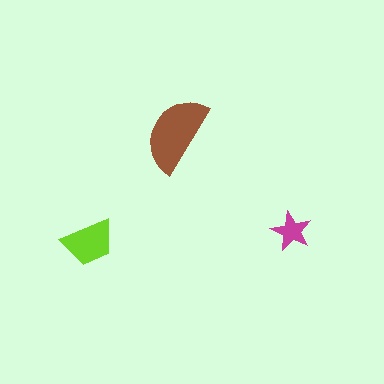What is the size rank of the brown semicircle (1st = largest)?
1st.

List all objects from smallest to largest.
The magenta star, the lime trapezoid, the brown semicircle.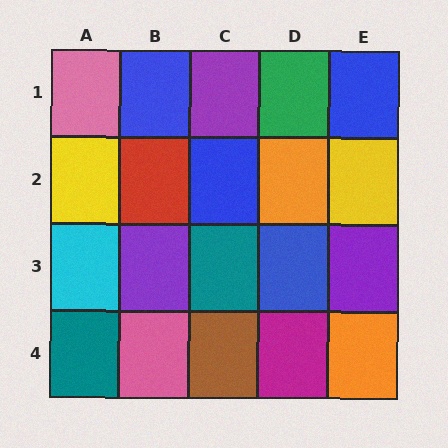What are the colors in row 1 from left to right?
Pink, blue, purple, green, blue.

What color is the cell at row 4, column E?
Orange.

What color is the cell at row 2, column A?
Yellow.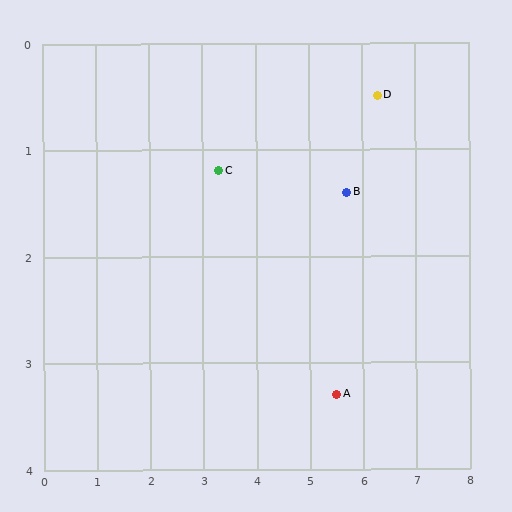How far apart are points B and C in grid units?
Points B and C are about 2.4 grid units apart.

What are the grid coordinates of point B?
Point B is at approximately (5.7, 1.4).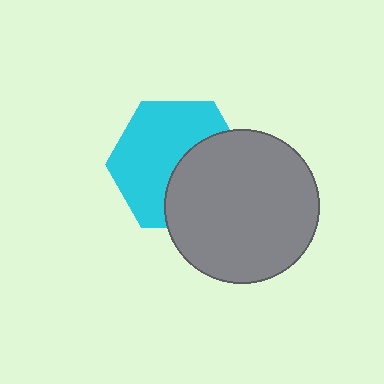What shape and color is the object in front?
The object in front is a gray circle.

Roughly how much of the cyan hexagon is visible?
About half of it is visible (roughly 59%).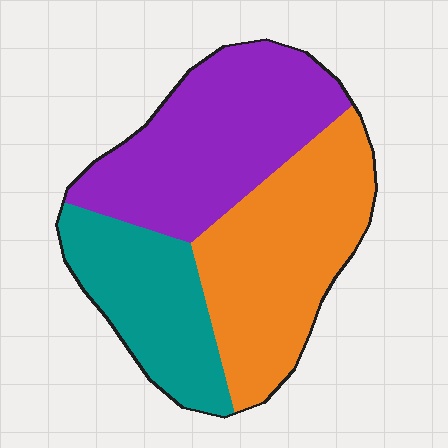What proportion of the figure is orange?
Orange takes up between a quarter and a half of the figure.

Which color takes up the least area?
Teal, at roughly 25%.